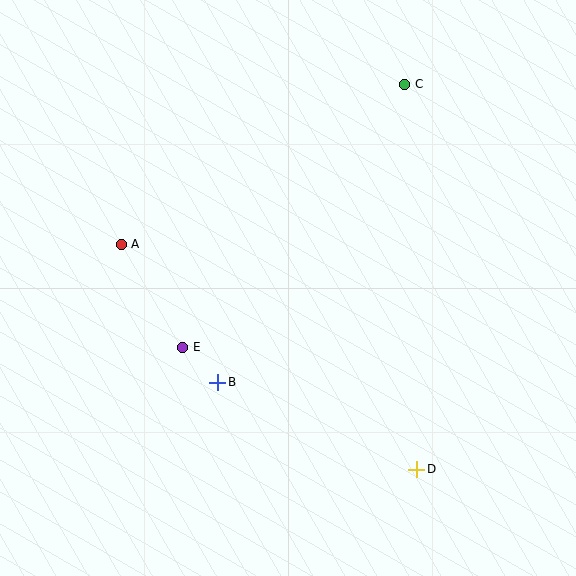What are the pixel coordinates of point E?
Point E is at (183, 347).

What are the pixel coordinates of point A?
Point A is at (121, 244).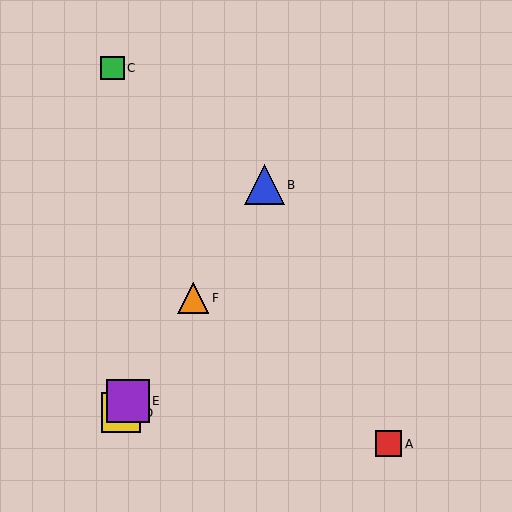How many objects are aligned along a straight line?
4 objects (B, D, E, F) are aligned along a straight line.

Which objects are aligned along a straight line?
Objects B, D, E, F are aligned along a straight line.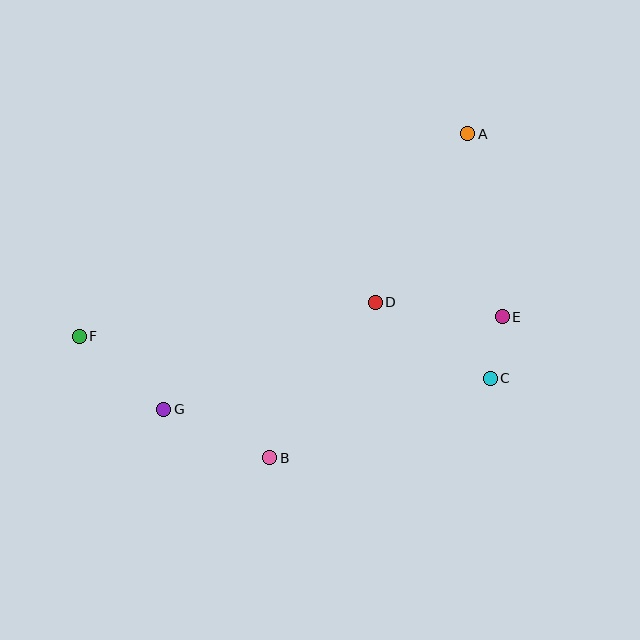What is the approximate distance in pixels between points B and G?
The distance between B and G is approximately 117 pixels.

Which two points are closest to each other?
Points C and E are closest to each other.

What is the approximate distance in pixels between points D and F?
The distance between D and F is approximately 298 pixels.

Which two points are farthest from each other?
Points A and F are farthest from each other.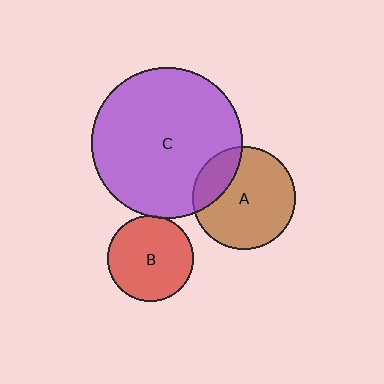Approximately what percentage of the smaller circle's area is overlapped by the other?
Approximately 5%.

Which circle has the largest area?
Circle C (purple).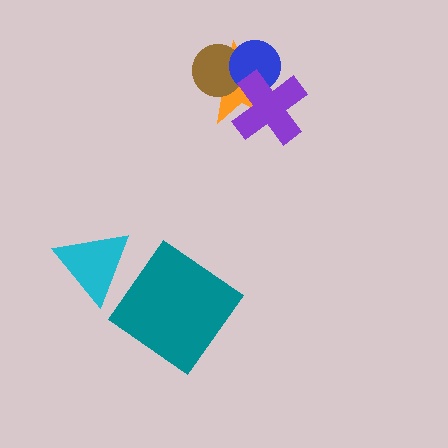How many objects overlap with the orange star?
3 objects overlap with the orange star.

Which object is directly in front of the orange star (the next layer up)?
The brown circle is directly in front of the orange star.